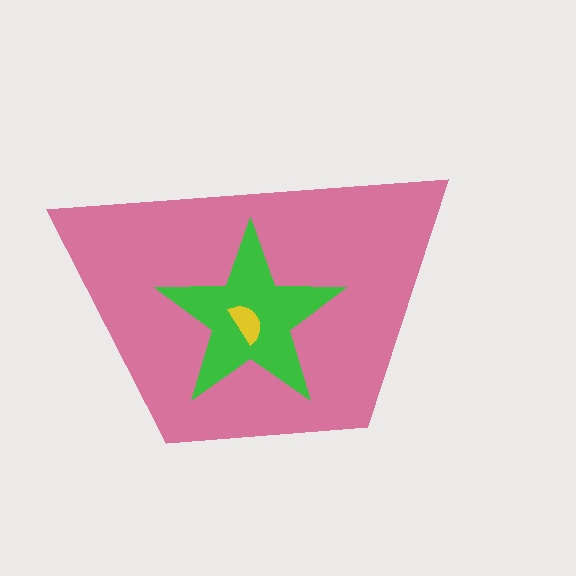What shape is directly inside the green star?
The yellow semicircle.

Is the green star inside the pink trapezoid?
Yes.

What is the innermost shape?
The yellow semicircle.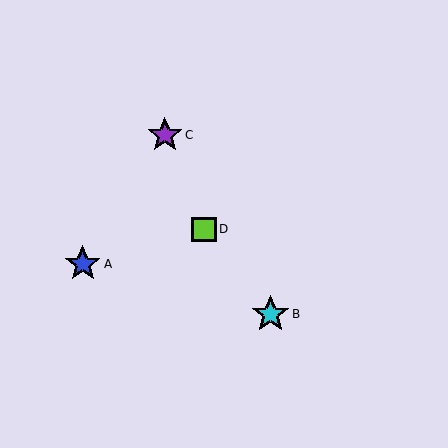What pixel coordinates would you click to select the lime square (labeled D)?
Click at (204, 230) to select the lime square D.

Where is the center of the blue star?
The center of the blue star is at (83, 264).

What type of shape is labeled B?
Shape B is a cyan star.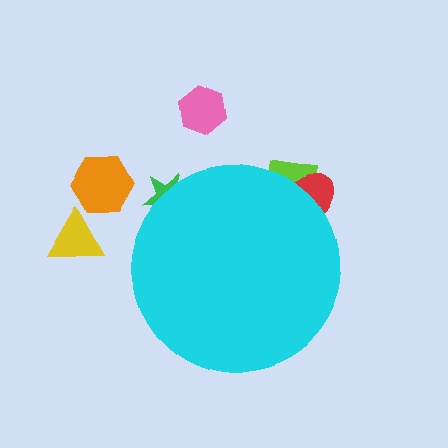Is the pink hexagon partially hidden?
No, the pink hexagon is fully visible.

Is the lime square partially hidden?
Yes, the lime square is partially hidden behind the cyan circle.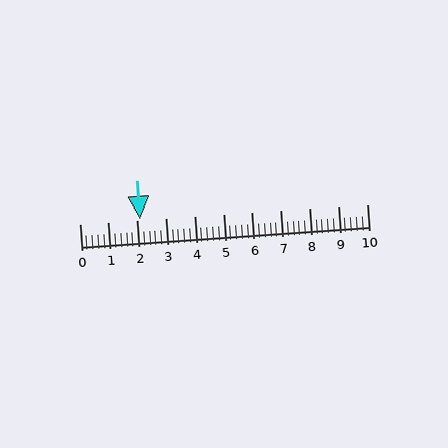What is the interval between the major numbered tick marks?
The major tick marks are spaced 1 units apart.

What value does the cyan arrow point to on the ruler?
The cyan arrow points to approximately 2.1.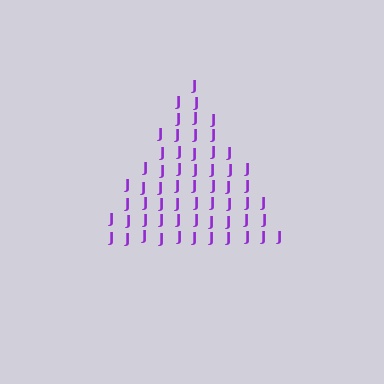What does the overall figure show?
The overall figure shows a triangle.